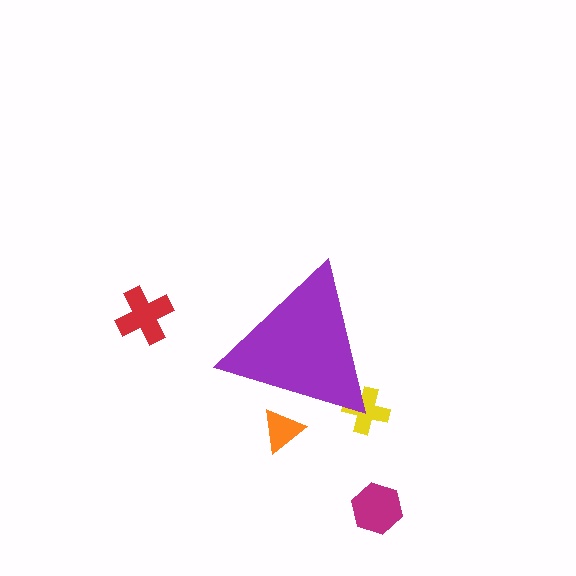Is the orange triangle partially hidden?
Yes, the orange triangle is partially hidden behind the purple triangle.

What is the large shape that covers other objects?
A purple triangle.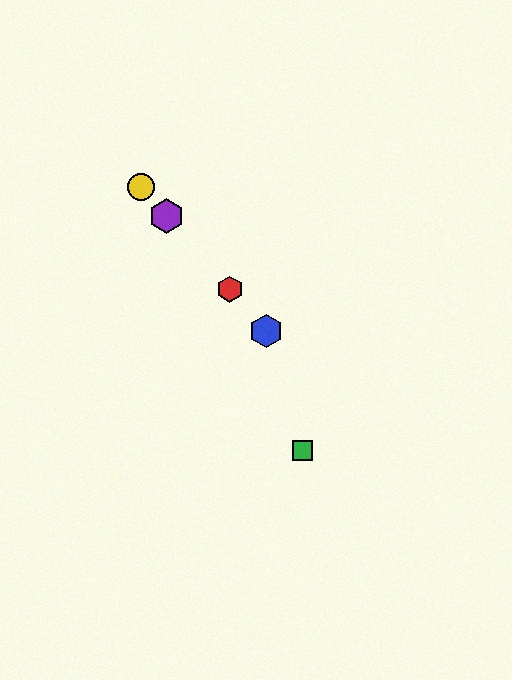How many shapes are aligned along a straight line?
4 shapes (the red hexagon, the blue hexagon, the yellow circle, the purple hexagon) are aligned along a straight line.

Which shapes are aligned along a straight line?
The red hexagon, the blue hexagon, the yellow circle, the purple hexagon are aligned along a straight line.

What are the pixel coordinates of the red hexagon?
The red hexagon is at (230, 289).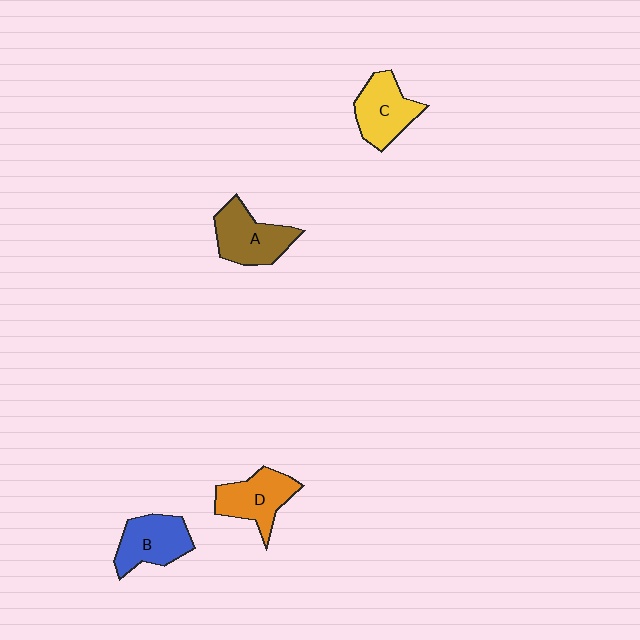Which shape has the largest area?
Shape A (brown).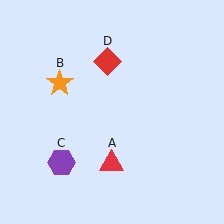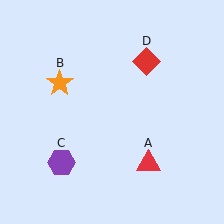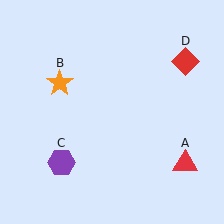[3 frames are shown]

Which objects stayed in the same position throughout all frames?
Orange star (object B) and purple hexagon (object C) remained stationary.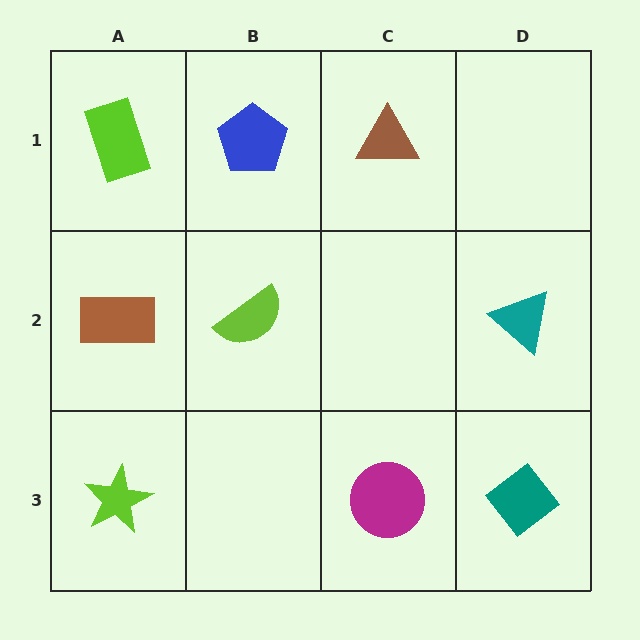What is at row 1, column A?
A lime rectangle.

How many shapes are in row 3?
3 shapes.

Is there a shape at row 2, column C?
No, that cell is empty.